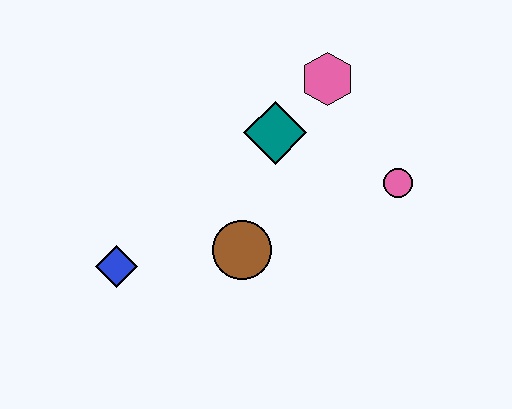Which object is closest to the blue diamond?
The brown circle is closest to the blue diamond.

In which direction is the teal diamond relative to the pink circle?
The teal diamond is to the left of the pink circle.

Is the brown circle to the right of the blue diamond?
Yes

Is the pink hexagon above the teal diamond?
Yes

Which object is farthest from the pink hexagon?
The blue diamond is farthest from the pink hexagon.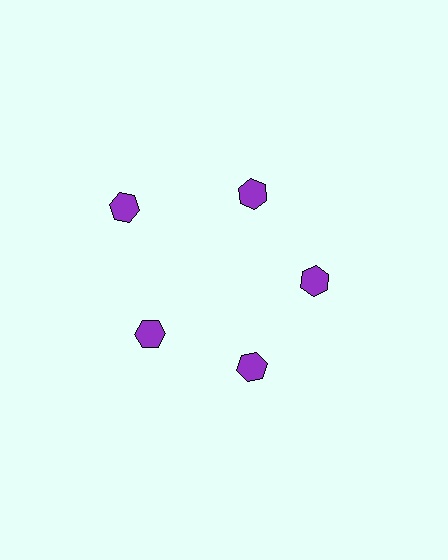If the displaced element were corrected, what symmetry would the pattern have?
It would have 5-fold rotational symmetry — the pattern would map onto itself every 72 degrees.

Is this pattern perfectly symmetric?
No. The 5 purple hexagons are arranged in a ring, but one element near the 10 o'clock position is pushed outward from the center, breaking the 5-fold rotational symmetry.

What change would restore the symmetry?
The symmetry would be restored by moving it inward, back onto the ring so that all 5 hexagons sit at equal angles and equal distance from the center.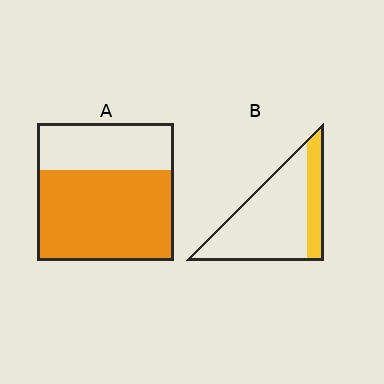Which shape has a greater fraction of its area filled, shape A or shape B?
Shape A.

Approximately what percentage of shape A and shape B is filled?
A is approximately 65% and B is approximately 25%.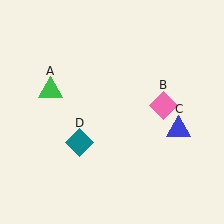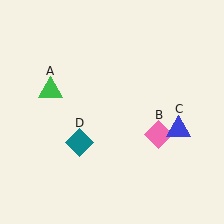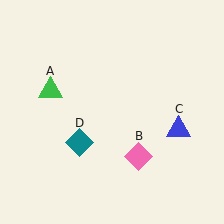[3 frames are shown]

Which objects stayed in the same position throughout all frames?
Green triangle (object A) and blue triangle (object C) and teal diamond (object D) remained stationary.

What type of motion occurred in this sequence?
The pink diamond (object B) rotated clockwise around the center of the scene.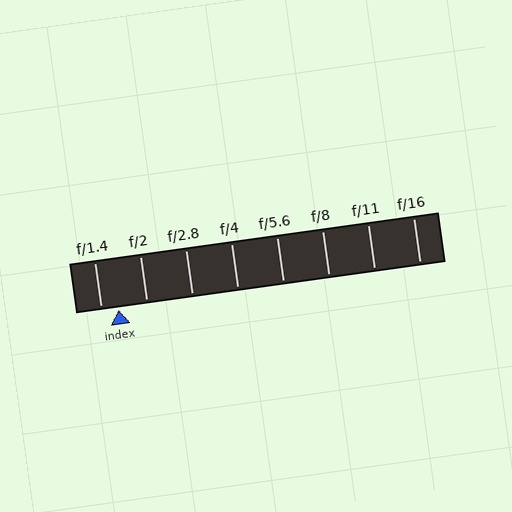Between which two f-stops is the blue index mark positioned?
The index mark is between f/1.4 and f/2.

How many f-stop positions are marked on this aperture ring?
There are 8 f-stop positions marked.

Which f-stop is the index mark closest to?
The index mark is closest to f/1.4.